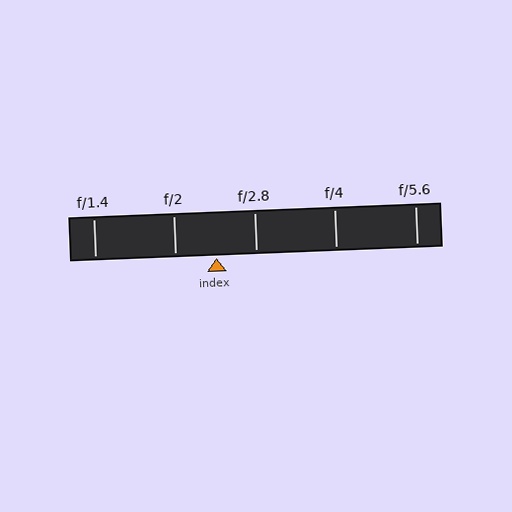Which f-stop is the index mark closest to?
The index mark is closest to f/2.8.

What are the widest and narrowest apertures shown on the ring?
The widest aperture shown is f/1.4 and the narrowest is f/5.6.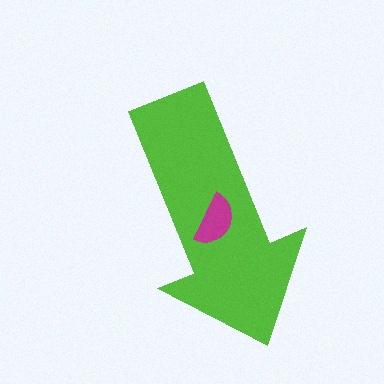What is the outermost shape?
The lime arrow.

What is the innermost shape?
The magenta semicircle.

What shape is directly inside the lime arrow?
The magenta semicircle.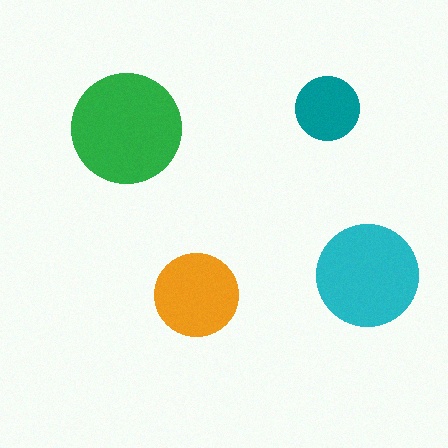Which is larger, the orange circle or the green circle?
The green one.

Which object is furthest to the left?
The green circle is leftmost.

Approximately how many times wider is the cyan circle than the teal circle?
About 1.5 times wider.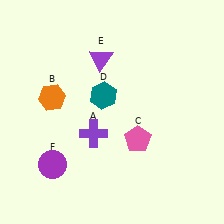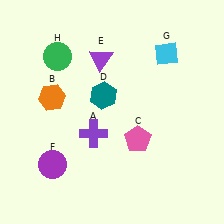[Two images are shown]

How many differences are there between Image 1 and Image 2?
There are 2 differences between the two images.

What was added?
A cyan diamond (G), a green circle (H) were added in Image 2.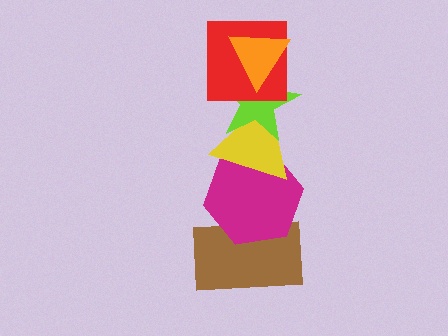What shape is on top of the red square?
The orange triangle is on top of the red square.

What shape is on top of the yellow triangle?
The lime star is on top of the yellow triangle.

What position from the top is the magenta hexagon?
The magenta hexagon is 5th from the top.